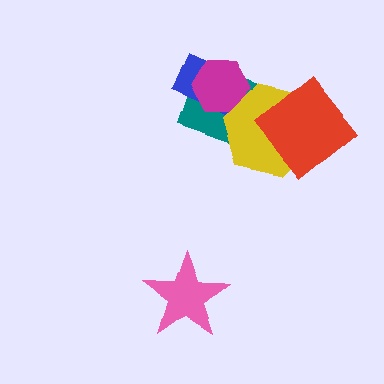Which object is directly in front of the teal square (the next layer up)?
The blue rectangle is directly in front of the teal square.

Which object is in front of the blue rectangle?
The magenta hexagon is in front of the blue rectangle.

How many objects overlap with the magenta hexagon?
3 objects overlap with the magenta hexagon.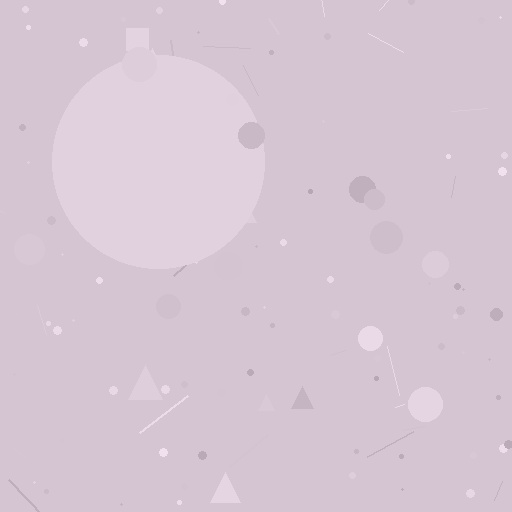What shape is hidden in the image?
A circle is hidden in the image.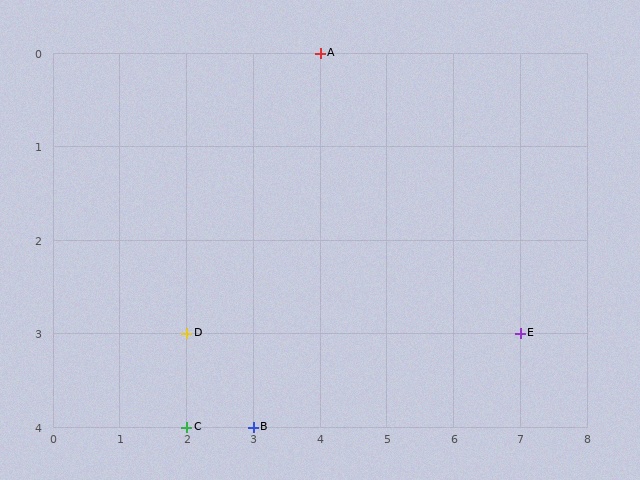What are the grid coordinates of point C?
Point C is at grid coordinates (2, 4).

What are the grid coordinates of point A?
Point A is at grid coordinates (4, 0).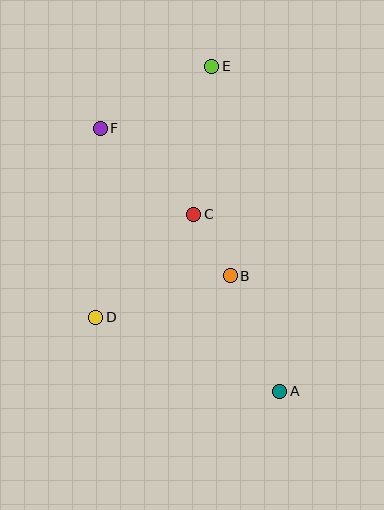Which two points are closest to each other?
Points B and C are closest to each other.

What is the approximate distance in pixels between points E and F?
The distance between E and F is approximately 128 pixels.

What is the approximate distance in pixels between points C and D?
The distance between C and D is approximately 143 pixels.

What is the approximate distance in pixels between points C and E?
The distance between C and E is approximately 149 pixels.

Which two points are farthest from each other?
Points A and E are farthest from each other.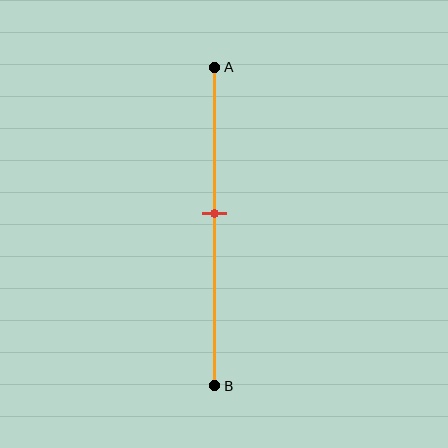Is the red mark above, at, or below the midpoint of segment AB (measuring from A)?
The red mark is above the midpoint of segment AB.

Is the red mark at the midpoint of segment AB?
No, the mark is at about 45% from A, not at the 50% midpoint.